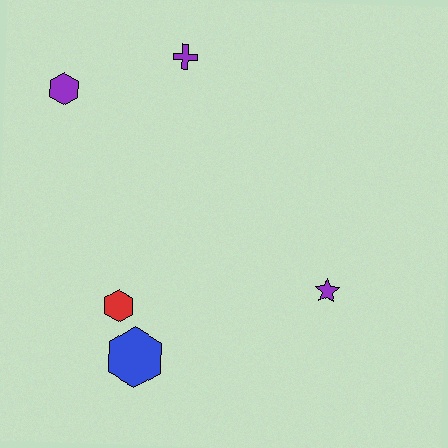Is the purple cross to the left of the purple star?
Yes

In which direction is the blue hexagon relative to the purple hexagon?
The blue hexagon is below the purple hexagon.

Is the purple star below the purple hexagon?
Yes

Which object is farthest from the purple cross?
The blue hexagon is farthest from the purple cross.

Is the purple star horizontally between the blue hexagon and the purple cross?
No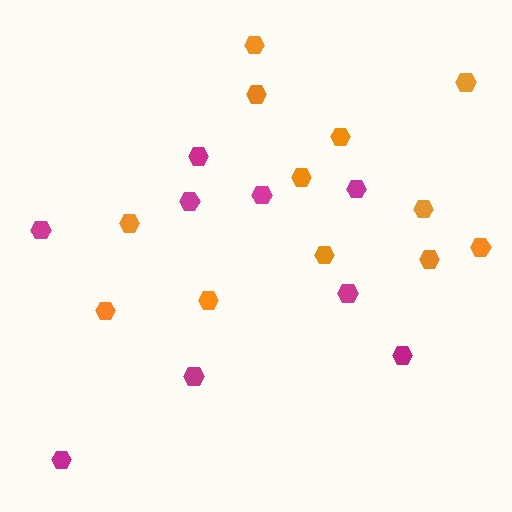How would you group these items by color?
There are 2 groups: one group of magenta hexagons (9) and one group of orange hexagons (12).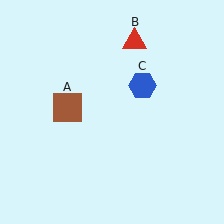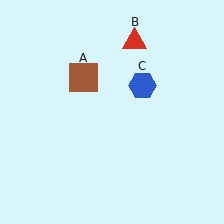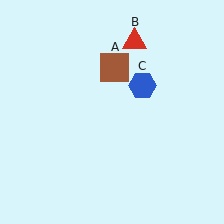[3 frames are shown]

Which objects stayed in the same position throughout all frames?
Red triangle (object B) and blue hexagon (object C) remained stationary.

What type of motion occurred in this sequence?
The brown square (object A) rotated clockwise around the center of the scene.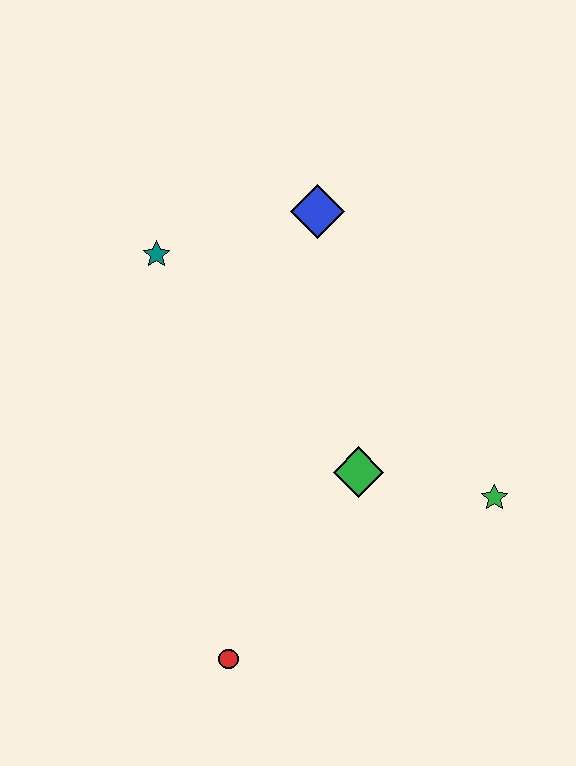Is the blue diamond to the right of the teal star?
Yes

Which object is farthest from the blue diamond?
The red circle is farthest from the blue diamond.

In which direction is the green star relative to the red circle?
The green star is to the right of the red circle.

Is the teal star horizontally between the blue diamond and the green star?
No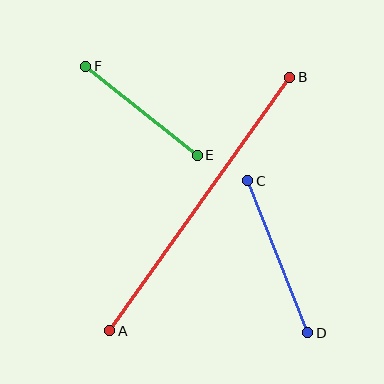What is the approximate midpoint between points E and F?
The midpoint is at approximately (142, 111) pixels.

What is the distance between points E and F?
The distance is approximately 142 pixels.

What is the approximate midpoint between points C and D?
The midpoint is at approximately (278, 257) pixels.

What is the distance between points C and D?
The distance is approximately 164 pixels.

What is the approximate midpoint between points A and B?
The midpoint is at approximately (200, 204) pixels.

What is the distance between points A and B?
The distance is approximately 311 pixels.